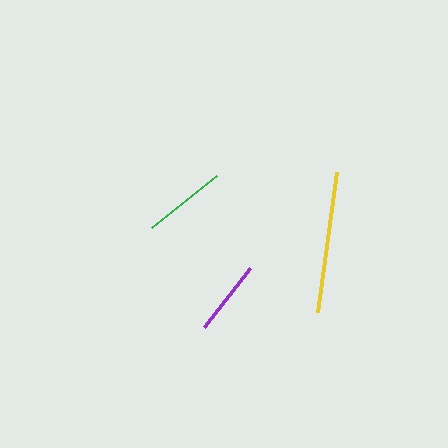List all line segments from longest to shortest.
From longest to shortest: yellow, green, purple.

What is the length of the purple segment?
The purple segment is approximately 75 pixels long.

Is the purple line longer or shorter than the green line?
The green line is longer than the purple line.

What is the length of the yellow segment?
The yellow segment is approximately 141 pixels long.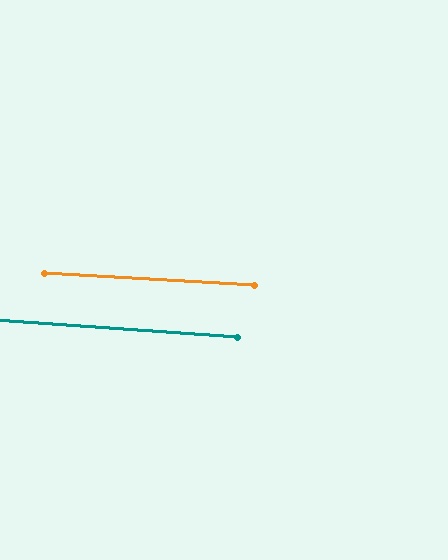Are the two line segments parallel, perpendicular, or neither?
Parallel — their directions differ by only 0.8°.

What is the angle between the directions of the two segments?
Approximately 1 degree.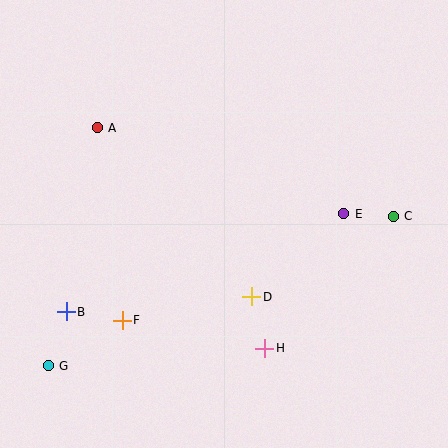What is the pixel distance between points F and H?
The distance between F and H is 145 pixels.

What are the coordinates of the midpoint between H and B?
The midpoint between H and B is at (166, 330).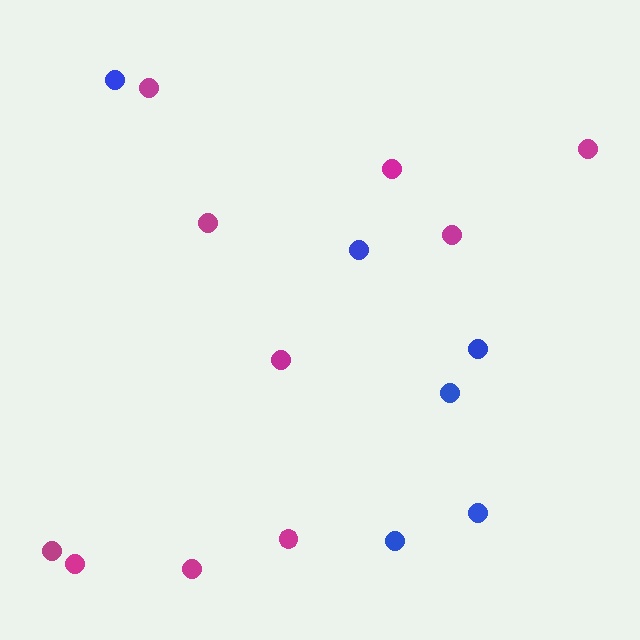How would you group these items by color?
There are 2 groups: one group of blue circles (6) and one group of magenta circles (10).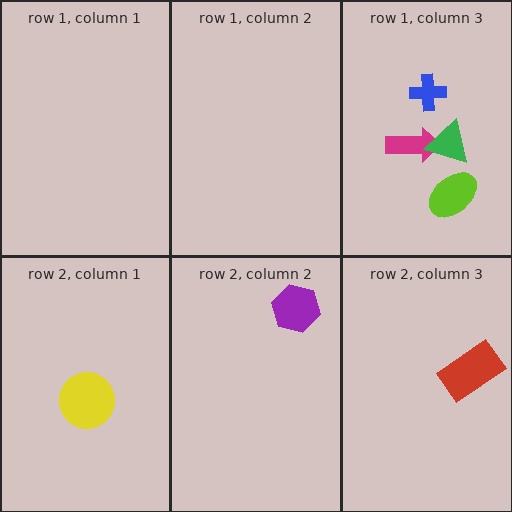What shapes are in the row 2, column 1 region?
The yellow circle.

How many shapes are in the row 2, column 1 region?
1.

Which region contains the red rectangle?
The row 2, column 3 region.